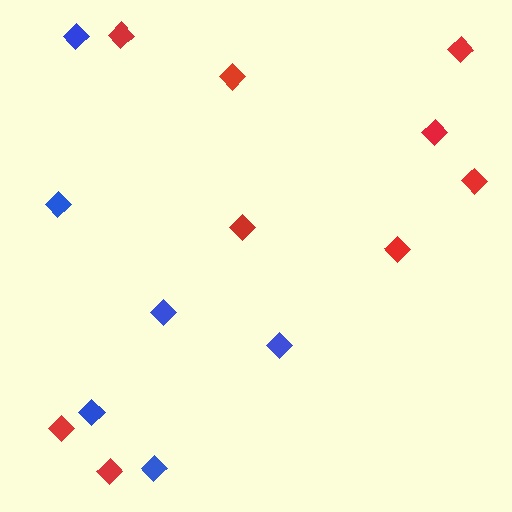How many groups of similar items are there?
There are 2 groups: one group of red diamonds (9) and one group of blue diamonds (6).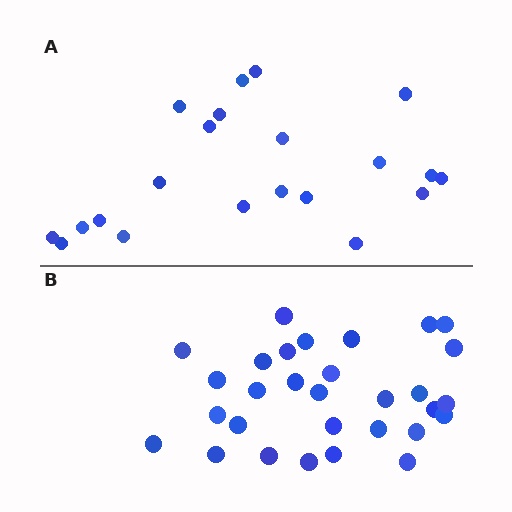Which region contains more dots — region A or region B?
Region B (the bottom region) has more dots.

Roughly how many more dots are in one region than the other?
Region B has roughly 8 or so more dots than region A.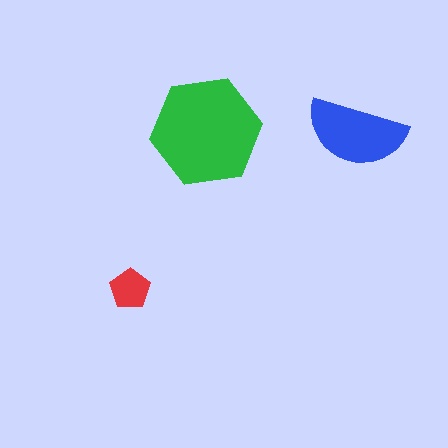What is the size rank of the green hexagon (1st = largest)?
1st.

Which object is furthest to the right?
The blue semicircle is rightmost.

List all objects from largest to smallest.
The green hexagon, the blue semicircle, the red pentagon.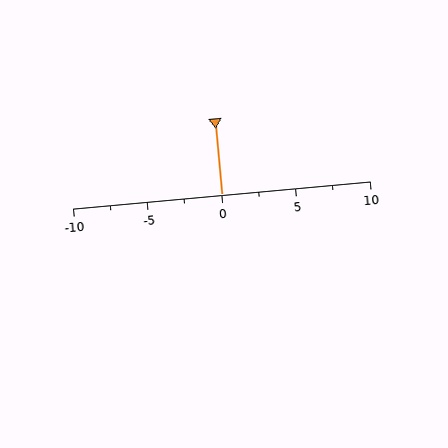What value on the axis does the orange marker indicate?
The marker indicates approximately 0.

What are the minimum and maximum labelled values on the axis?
The axis runs from -10 to 10.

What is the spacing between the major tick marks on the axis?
The major ticks are spaced 5 apart.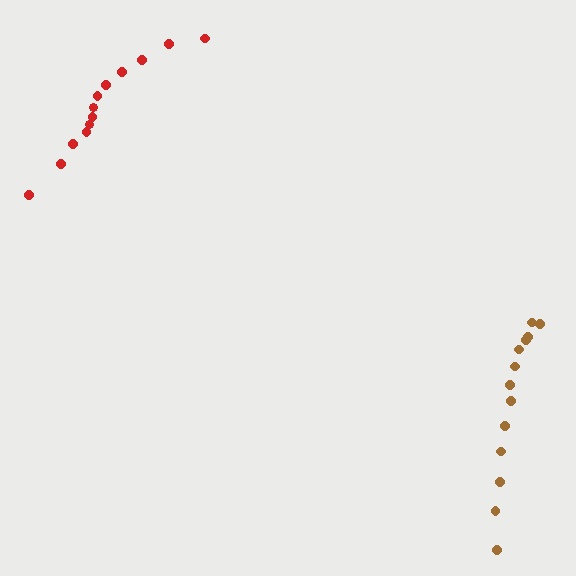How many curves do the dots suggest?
There are 2 distinct paths.